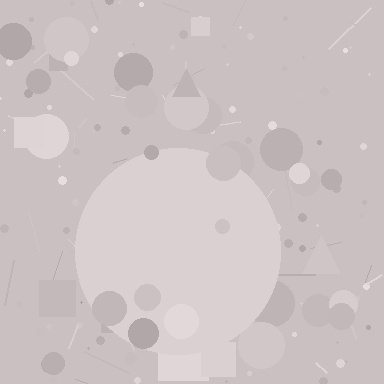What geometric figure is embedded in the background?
A circle is embedded in the background.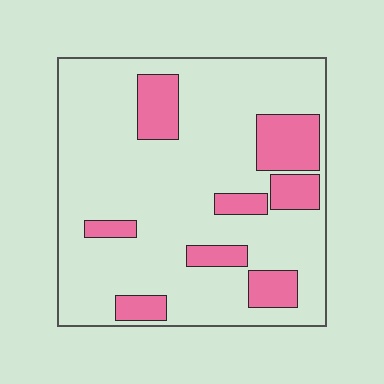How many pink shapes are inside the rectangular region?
8.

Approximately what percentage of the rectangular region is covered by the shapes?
Approximately 20%.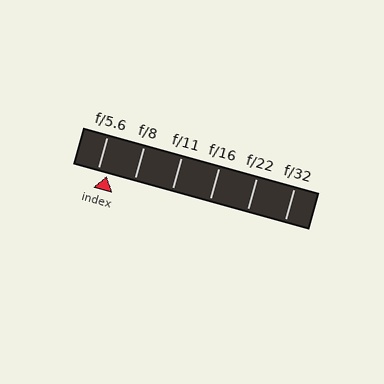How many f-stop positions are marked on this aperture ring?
There are 6 f-stop positions marked.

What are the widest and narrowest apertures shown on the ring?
The widest aperture shown is f/5.6 and the narrowest is f/32.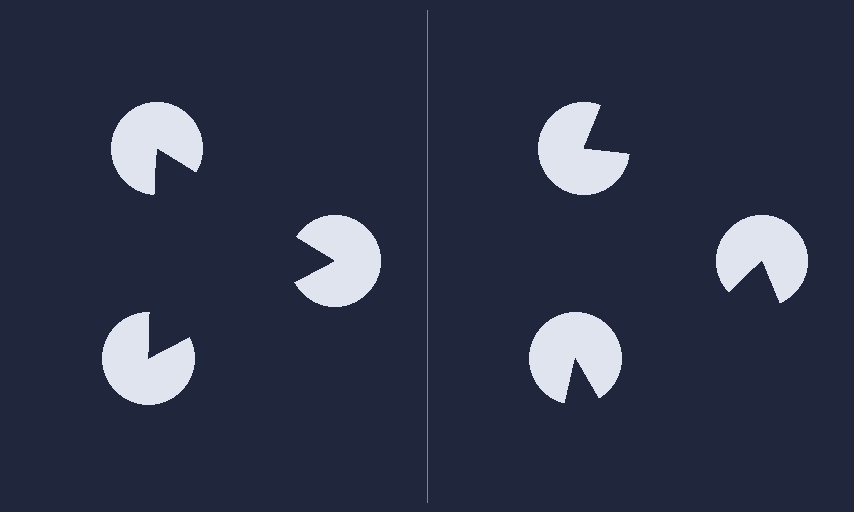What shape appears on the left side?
An illusory triangle.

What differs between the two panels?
The pac-man discs are positioned identically on both sides; only the wedge orientations differ. On the left they align to a triangle; on the right they are misaligned.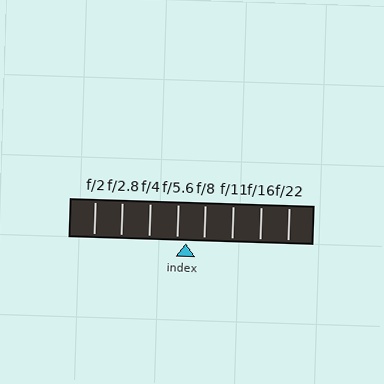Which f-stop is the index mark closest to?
The index mark is closest to f/5.6.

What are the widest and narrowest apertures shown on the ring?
The widest aperture shown is f/2 and the narrowest is f/22.